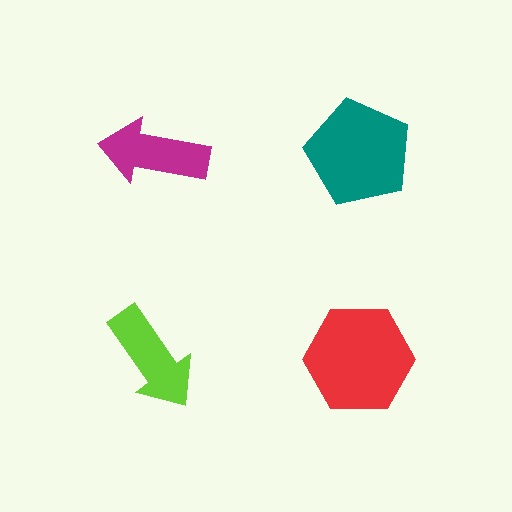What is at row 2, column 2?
A red hexagon.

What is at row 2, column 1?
A lime arrow.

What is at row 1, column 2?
A teal pentagon.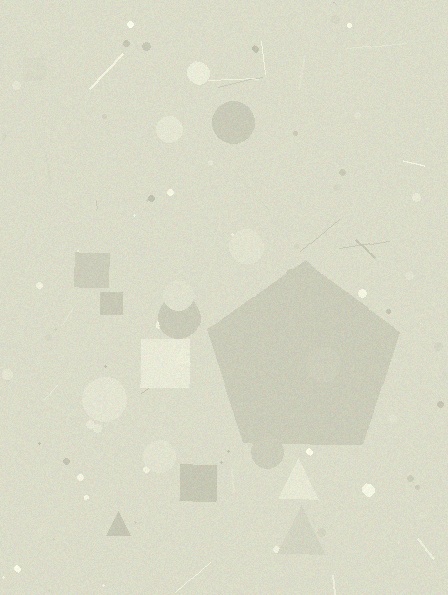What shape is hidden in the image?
A pentagon is hidden in the image.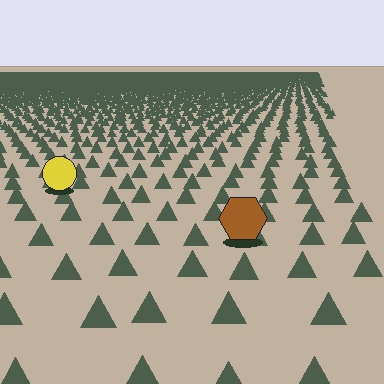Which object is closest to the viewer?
The brown hexagon is closest. The texture marks near it are larger and more spread out.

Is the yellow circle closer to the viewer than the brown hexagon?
No. The brown hexagon is closer — you can tell from the texture gradient: the ground texture is coarser near it.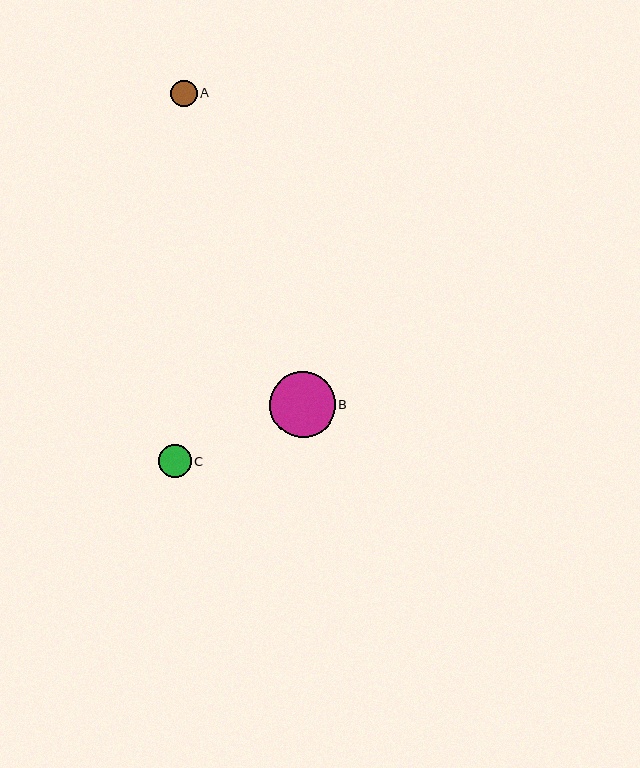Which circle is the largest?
Circle B is the largest with a size of approximately 66 pixels.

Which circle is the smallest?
Circle A is the smallest with a size of approximately 26 pixels.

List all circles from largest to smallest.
From largest to smallest: B, C, A.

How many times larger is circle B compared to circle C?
Circle B is approximately 2.0 times the size of circle C.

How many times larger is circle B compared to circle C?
Circle B is approximately 2.0 times the size of circle C.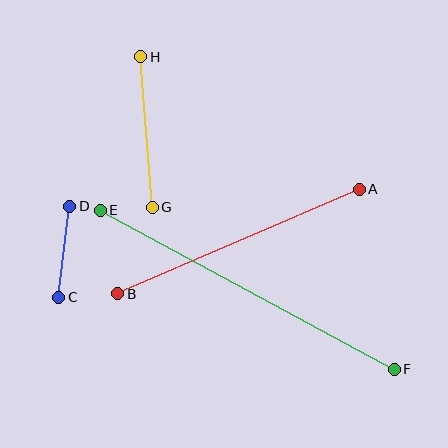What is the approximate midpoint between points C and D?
The midpoint is at approximately (64, 252) pixels.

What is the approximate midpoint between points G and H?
The midpoint is at approximately (146, 132) pixels.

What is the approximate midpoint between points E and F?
The midpoint is at approximately (247, 290) pixels.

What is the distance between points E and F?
The distance is approximately 334 pixels.